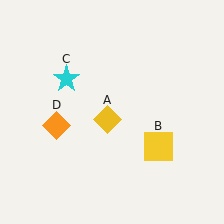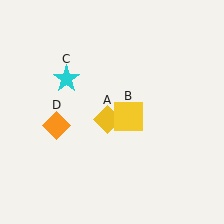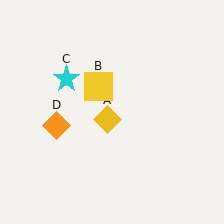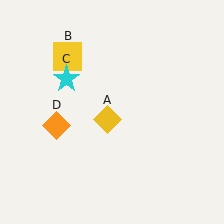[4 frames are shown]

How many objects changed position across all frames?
1 object changed position: yellow square (object B).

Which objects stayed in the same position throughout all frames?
Yellow diamond (object A) and cyan star (object C) and orange diamond (object D) remained stationary.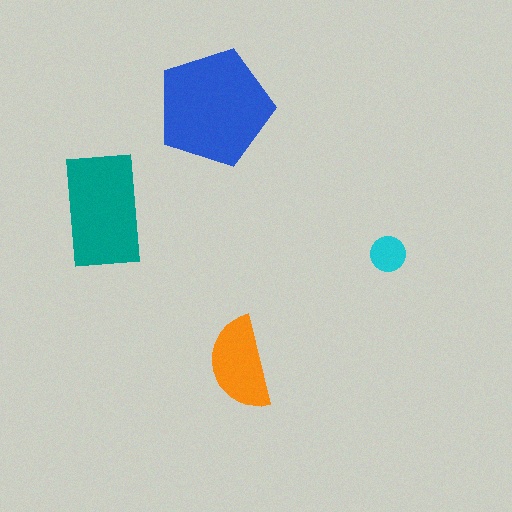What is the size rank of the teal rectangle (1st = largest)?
2nd.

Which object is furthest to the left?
The teal rectangle is leftmost.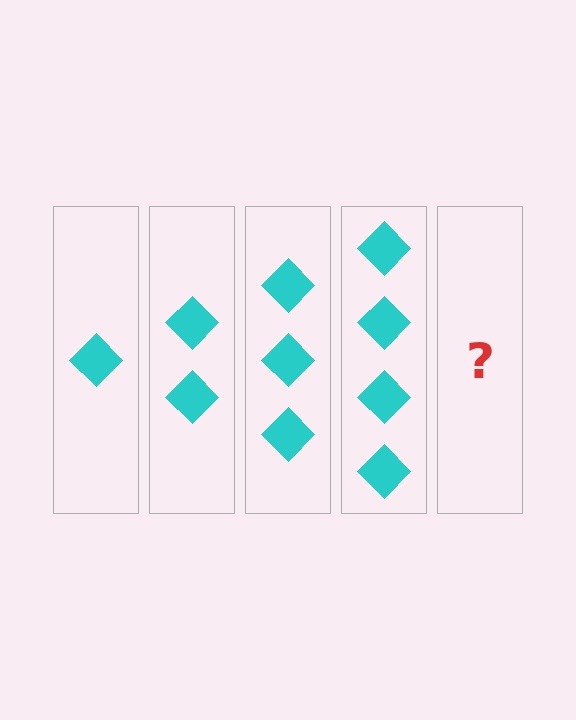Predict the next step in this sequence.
The next step is 5 diamonds.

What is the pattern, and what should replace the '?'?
The pattern is that each step adds one more diamond. The '?' should be 5 diamonds.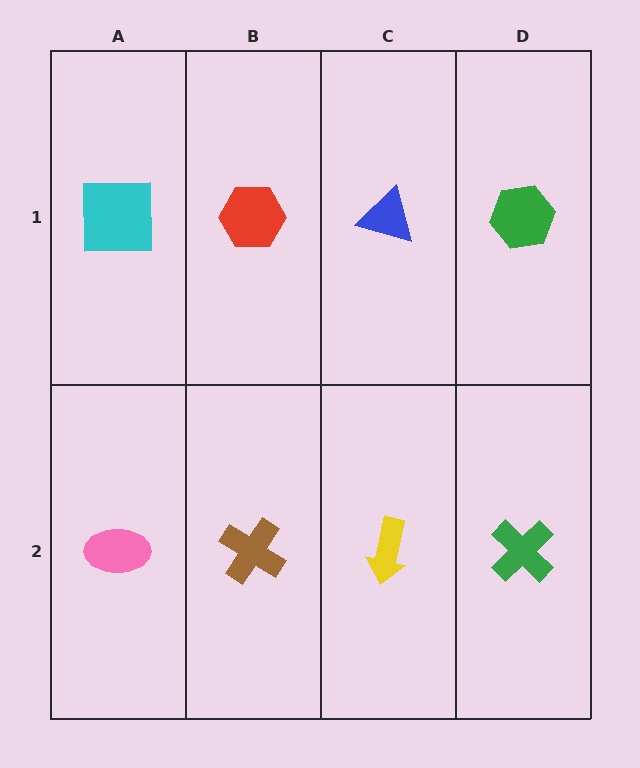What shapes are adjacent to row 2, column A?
A cyan square (row 1, column A), a brown cross (row 2, column B).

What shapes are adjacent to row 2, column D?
A green hexagon (row 1, column D), a yellow arrow (row 2, column C).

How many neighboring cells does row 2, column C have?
3.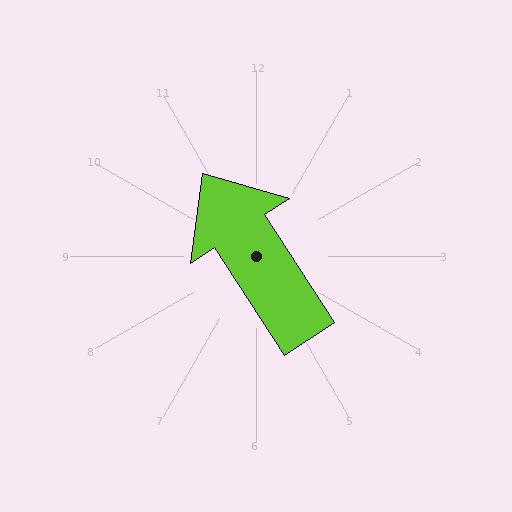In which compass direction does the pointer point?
Northwest.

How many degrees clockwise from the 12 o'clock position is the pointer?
Approximately 327 degrees.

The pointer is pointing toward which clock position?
Roughly 11 o'clock.